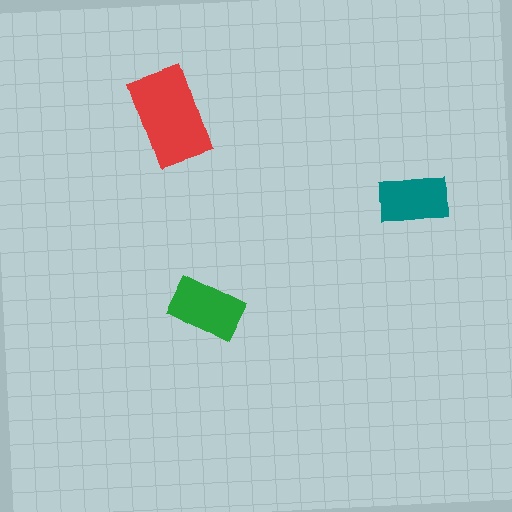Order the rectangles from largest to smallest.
the red one, the green one, the teal one.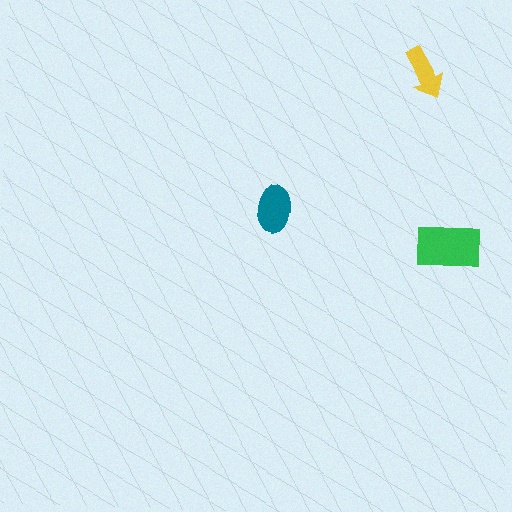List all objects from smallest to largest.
The yellow arrow, the teal ellipse, the green rectangle.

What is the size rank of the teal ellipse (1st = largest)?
2nd.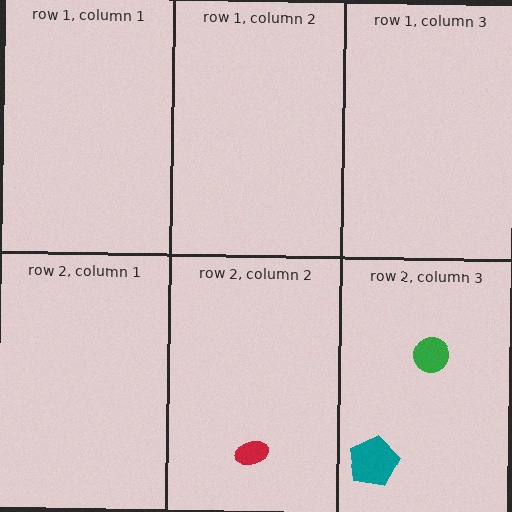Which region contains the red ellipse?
The row 2, column 2 region.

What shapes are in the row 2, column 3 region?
The teal pentagon, the green circle.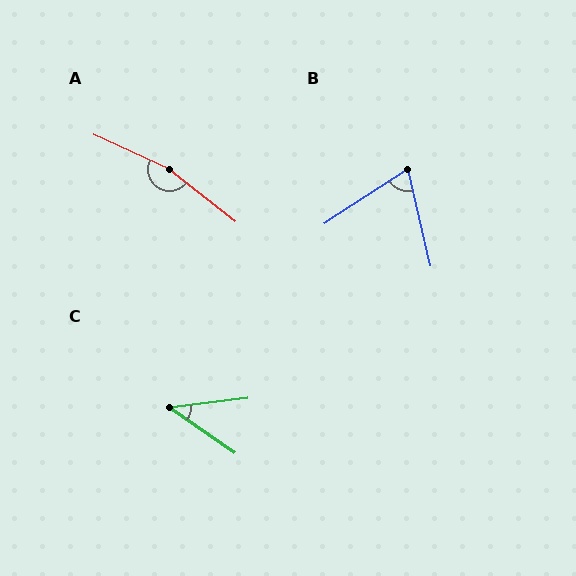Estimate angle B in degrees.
Approximately 70 degrees.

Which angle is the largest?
A, at approximately 167 degrees.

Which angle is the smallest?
C, at approximately 42 degrees.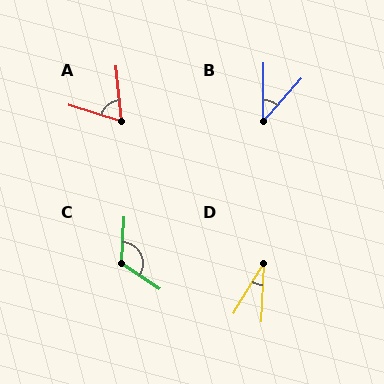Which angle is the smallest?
D, at approximately 28 degrees.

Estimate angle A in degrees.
Approximately 67 degrees.